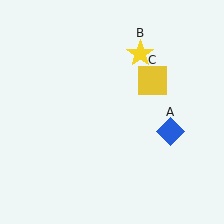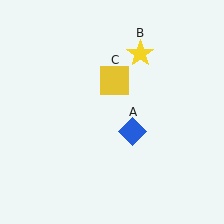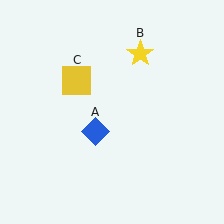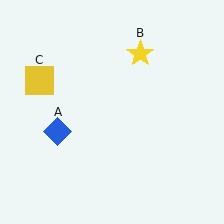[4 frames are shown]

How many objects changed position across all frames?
2 objects changed position: blue diamond (object A), yellow square (object C).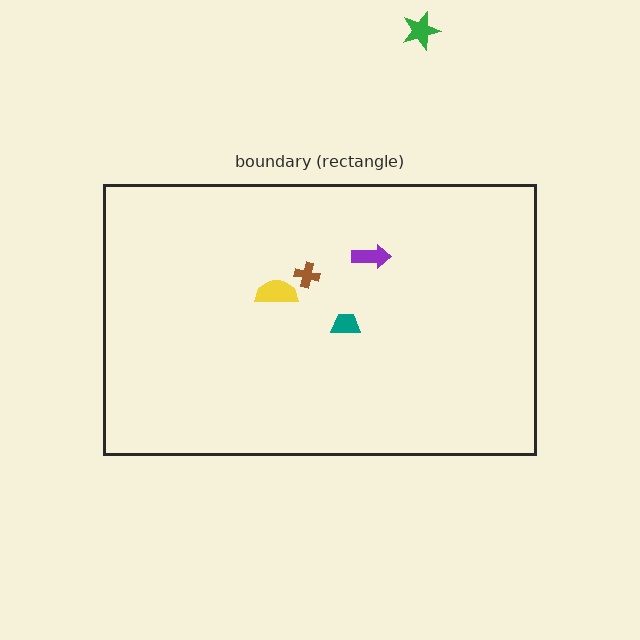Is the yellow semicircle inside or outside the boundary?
Inside.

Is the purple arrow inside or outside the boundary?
Inside.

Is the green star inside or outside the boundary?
Outside.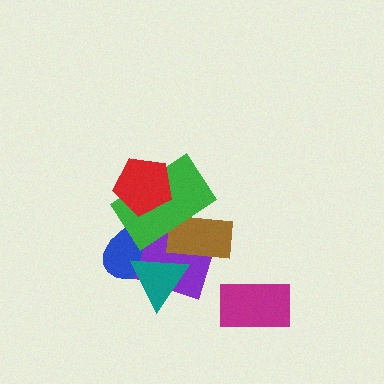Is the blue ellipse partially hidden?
Yes, it is partially covered by another shape.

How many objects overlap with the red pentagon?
1 object overlaps with the red pentagon.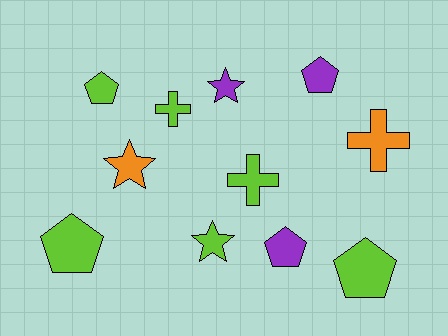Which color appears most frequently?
Lime, with 6 objects.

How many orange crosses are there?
There is 1 orange cross.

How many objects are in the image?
There are 11 objects.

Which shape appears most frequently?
Pentagon, with 5 objects.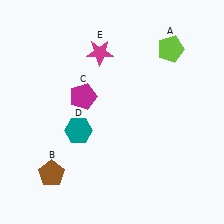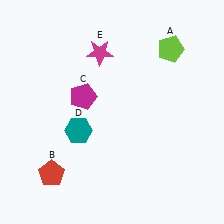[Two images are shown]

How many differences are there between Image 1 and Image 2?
There is 1 difference between the two images.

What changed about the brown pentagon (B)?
In Image 1, B is brown. In Image 2, it changed to red.